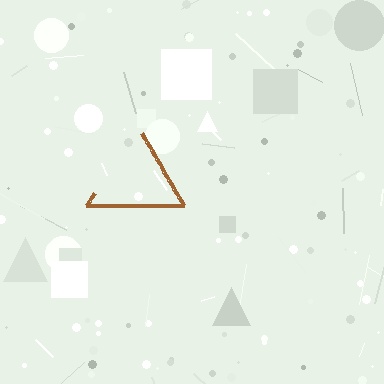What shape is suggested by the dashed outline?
The dashed outline suggests a triangle.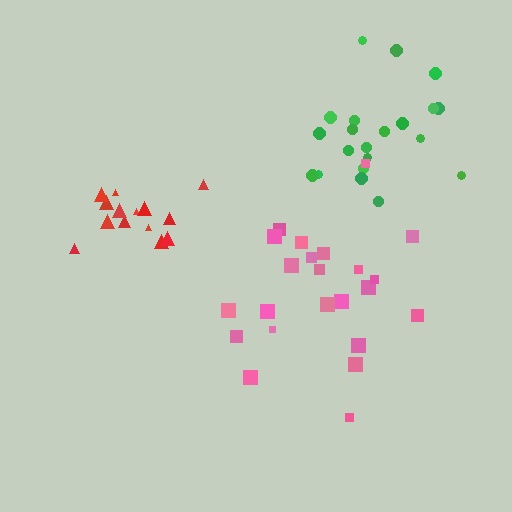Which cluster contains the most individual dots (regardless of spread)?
Pink (23).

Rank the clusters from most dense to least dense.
red, green, pink.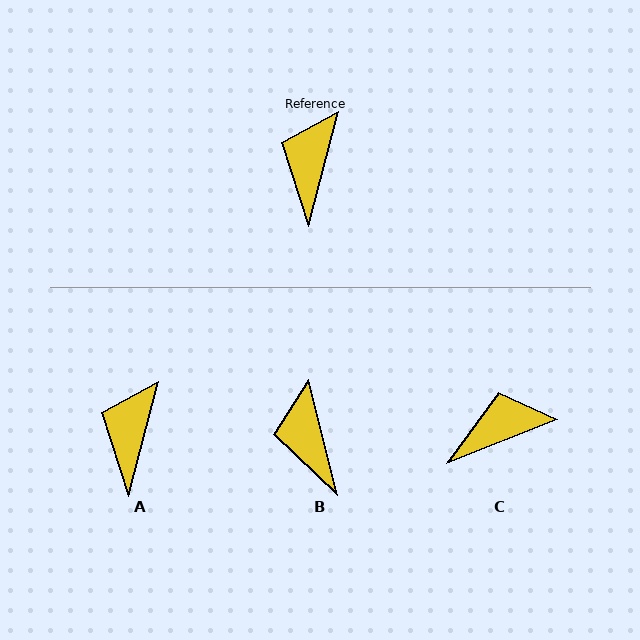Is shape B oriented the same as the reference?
No, it is off by about 29 degrees.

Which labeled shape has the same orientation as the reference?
A.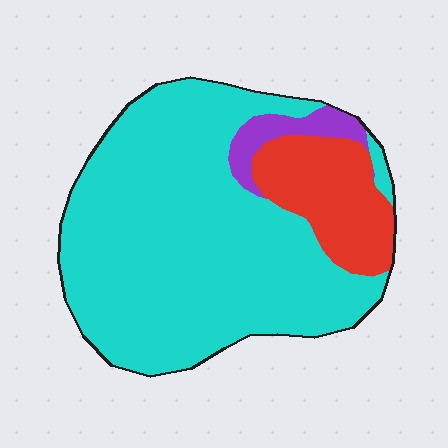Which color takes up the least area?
Purple, at roughly 5%.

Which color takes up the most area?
Cyan, at roughly 80%.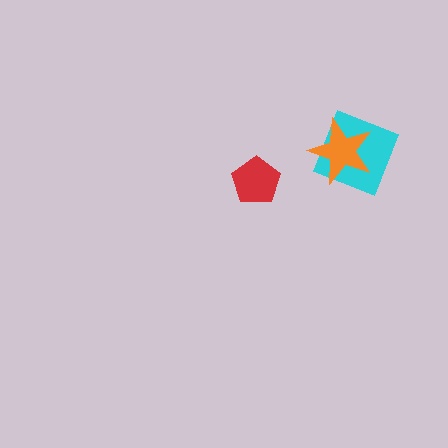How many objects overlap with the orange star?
1 object overlaps with the orange star.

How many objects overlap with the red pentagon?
0 objects overlap with the red pentagon.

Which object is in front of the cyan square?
The orange star is in front of the cyan square.